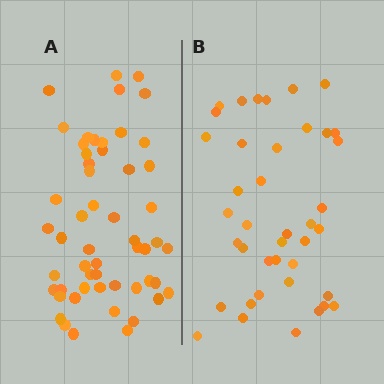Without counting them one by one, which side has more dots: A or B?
Region A (the left region) has more dots.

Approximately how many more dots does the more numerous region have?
Region A has approximately 15 more dots than region B.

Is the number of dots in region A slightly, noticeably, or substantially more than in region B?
Region A has noticeably more, but not dramatically so. The ratio is roughly 1.4 to 1.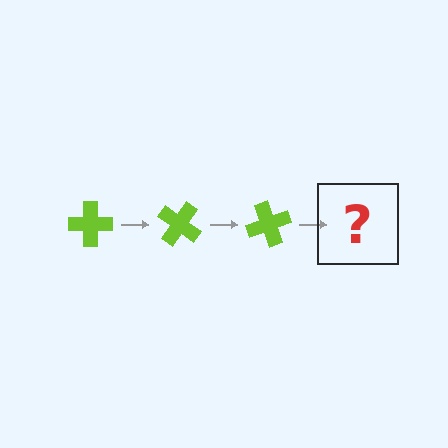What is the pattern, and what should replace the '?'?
The pattern is that the cross rotates 35 degrees each step. The '?' should be a lime cross rotated 105 degrees.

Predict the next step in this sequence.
The next step is a lime cross rotated 105 degrees.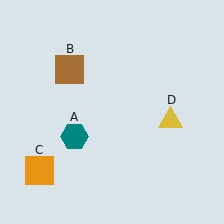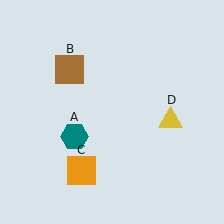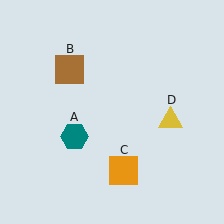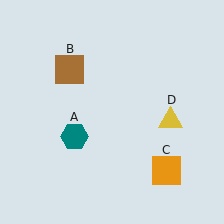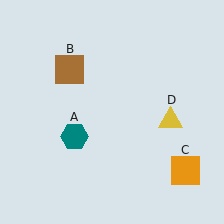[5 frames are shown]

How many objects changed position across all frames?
1 object changed position: orange square (object C).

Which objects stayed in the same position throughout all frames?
Teal hexagon (object A) and brown square (object B) and yellow triangle (object D) remained stationary.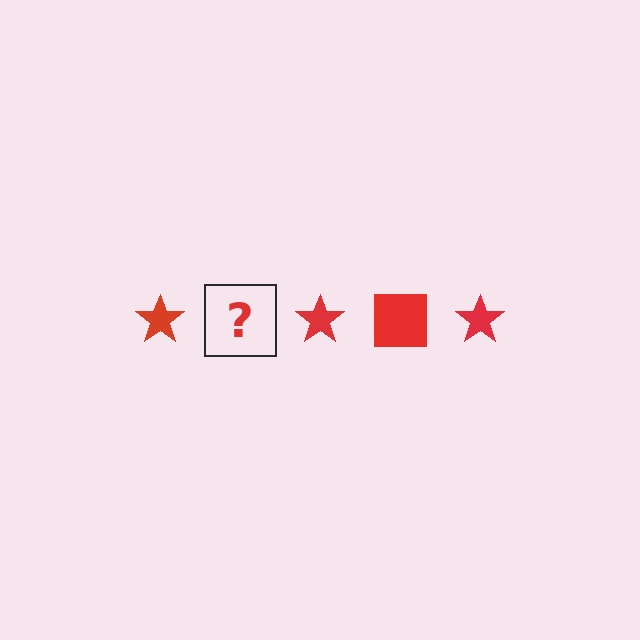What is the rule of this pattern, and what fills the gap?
The rule is that the pattern cycles through star, square shapes in red. The gap should be filled with a red square.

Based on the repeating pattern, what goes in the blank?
The blank should be a red square.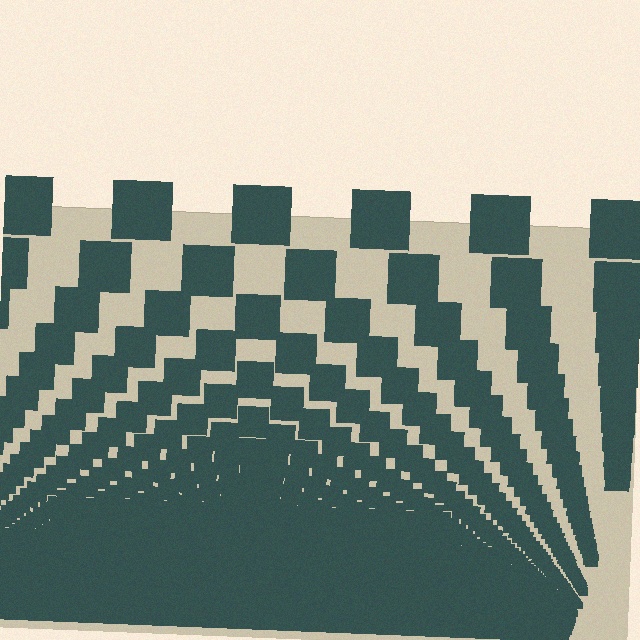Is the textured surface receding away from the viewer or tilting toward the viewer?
The surface appears to tilt toward the viewer. Texture elements get larger and sparser toward the top.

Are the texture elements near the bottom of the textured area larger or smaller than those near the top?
Smaller. The gradient is inverted — elements near the bottom are smaller and denser.